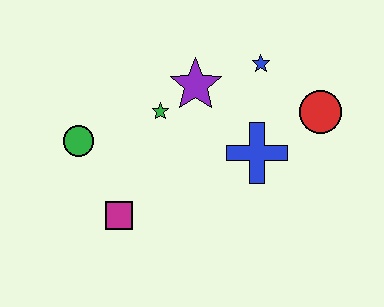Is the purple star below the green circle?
No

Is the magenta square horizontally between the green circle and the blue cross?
Yes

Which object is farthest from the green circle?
The red circle is farthest from the green circle.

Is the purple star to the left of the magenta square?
No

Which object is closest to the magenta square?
The green circle is closest to the magenta square.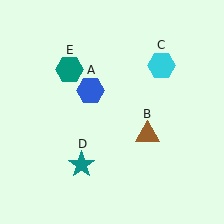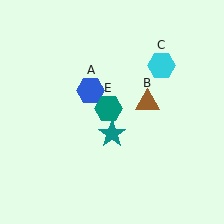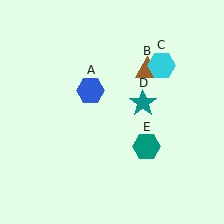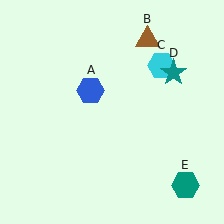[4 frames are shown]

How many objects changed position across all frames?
3 objects changed position: brown triangle (object B), teal star (object D), teal hexagon (object E).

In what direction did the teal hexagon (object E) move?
The teal hexagon (object E) moved down and to the right.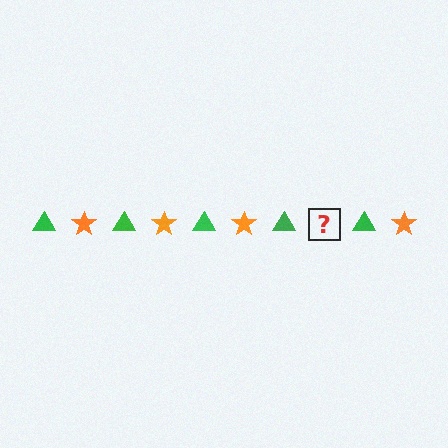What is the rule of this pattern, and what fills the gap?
The rule is that the pattern alternates between green triangle and orange star. The gap should be filled with an orange star.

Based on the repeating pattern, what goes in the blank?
The blank should be an orange star.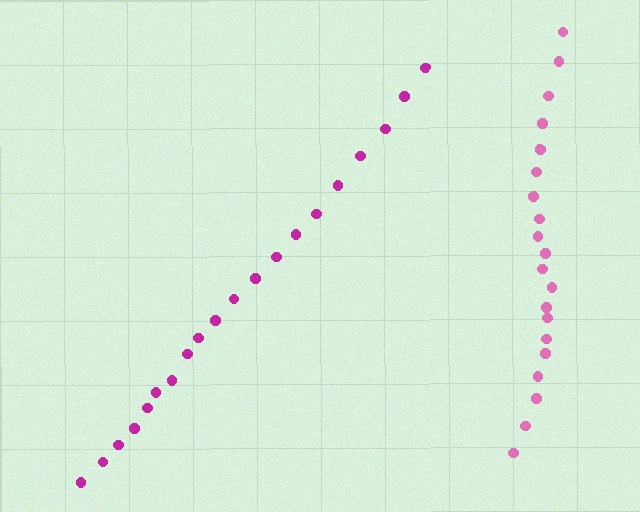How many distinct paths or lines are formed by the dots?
There are 2 distinct paths.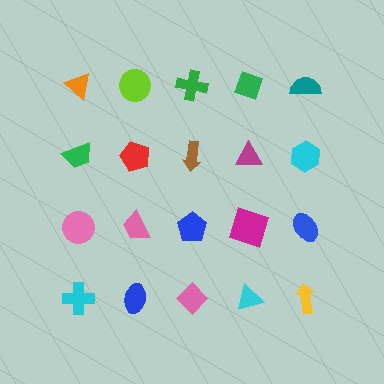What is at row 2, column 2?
A red pentagon.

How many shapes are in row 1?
5 shapes.